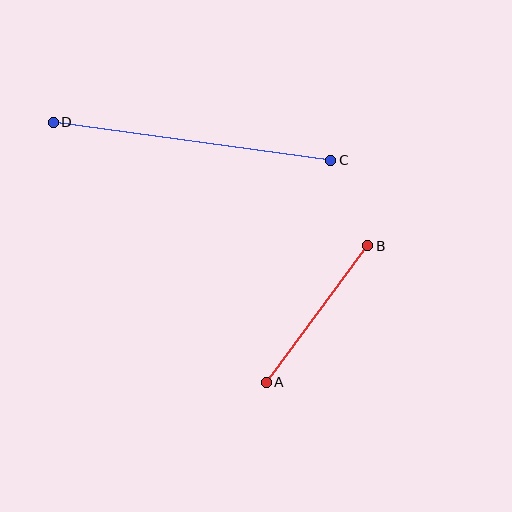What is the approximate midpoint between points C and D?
The midpoint is at approximately (192, 141) pixels.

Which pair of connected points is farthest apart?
Points C and D are farthest apart.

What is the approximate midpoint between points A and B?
The midpoint is at approximately (317, 314) pixels.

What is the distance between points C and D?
The distance is approximately 280 pixels.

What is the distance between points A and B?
The distance is approximately 170 pixels.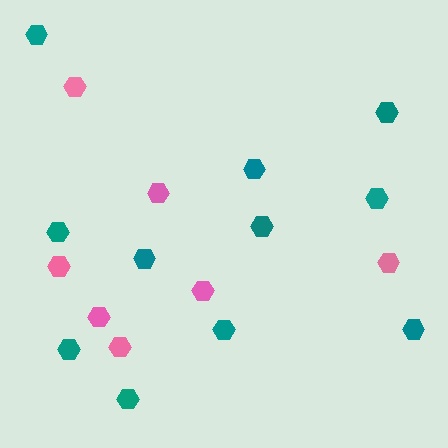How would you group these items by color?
There are 2 groups: one group of pink hexagons (7) and one group of teal hexagons (11).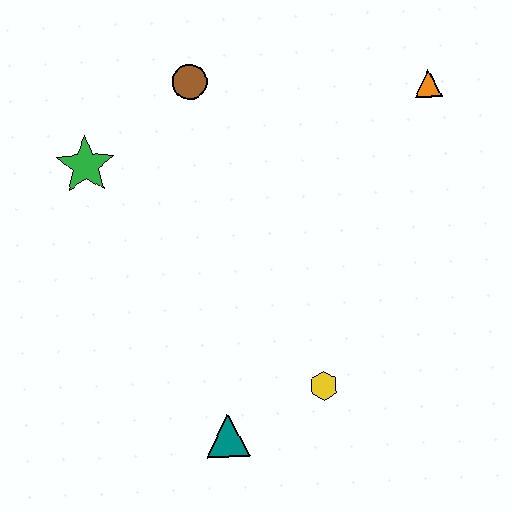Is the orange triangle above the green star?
Yes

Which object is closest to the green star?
The brown circle is closest to the green star.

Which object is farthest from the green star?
The orange triangle is farthest from the green star.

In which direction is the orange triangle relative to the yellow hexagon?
The orange triangle is above the yellow hexagon.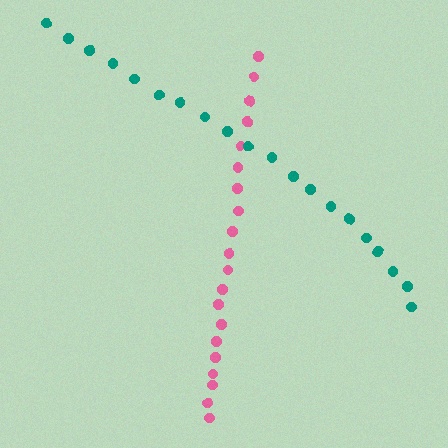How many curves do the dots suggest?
There are 2 distinct paths.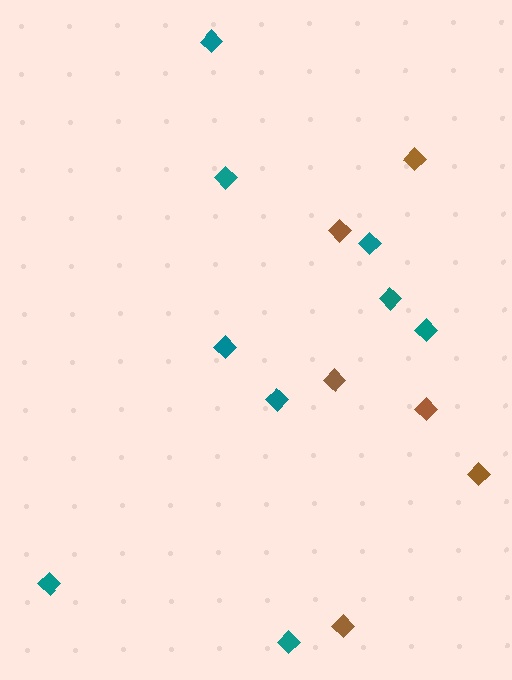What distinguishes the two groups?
There are 2 groups: one group of teal diamonds (9) and one group of brown diamonds (6).